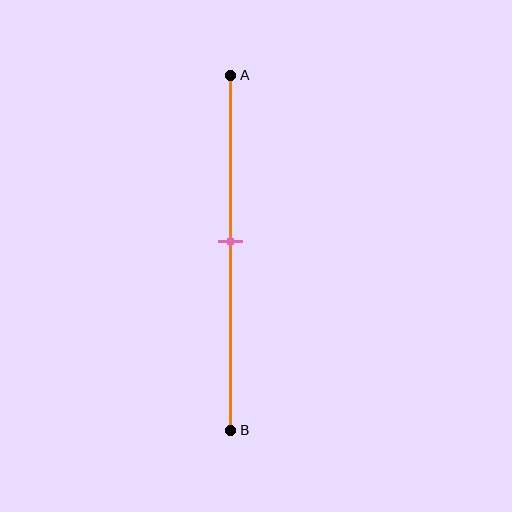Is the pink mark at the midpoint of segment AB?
No, the mark is at about 45% from A, not at the 50% midpoint.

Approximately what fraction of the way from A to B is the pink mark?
The pink mark is approximately 45% of the way from A to B.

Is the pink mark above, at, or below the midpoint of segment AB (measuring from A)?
The pink mark is above the midpoint of segment AB.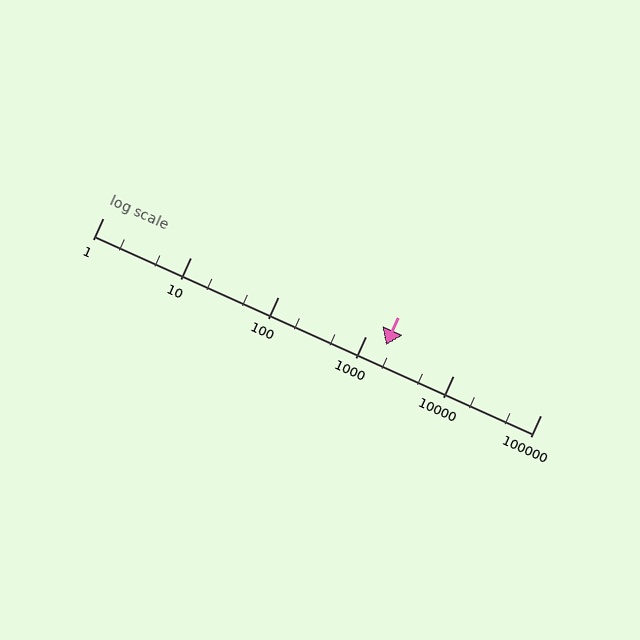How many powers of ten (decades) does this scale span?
The scale spans 5 decades, from 1 to 100000.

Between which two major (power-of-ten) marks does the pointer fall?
The pointer is between 1000 and 10000.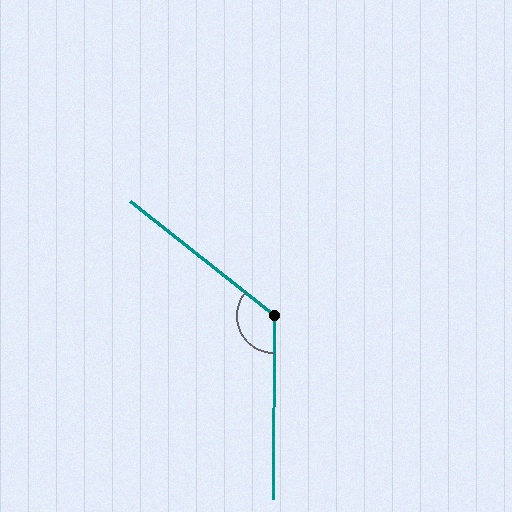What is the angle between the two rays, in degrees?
Approximately 128 degrees.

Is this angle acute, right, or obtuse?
It is obtuse.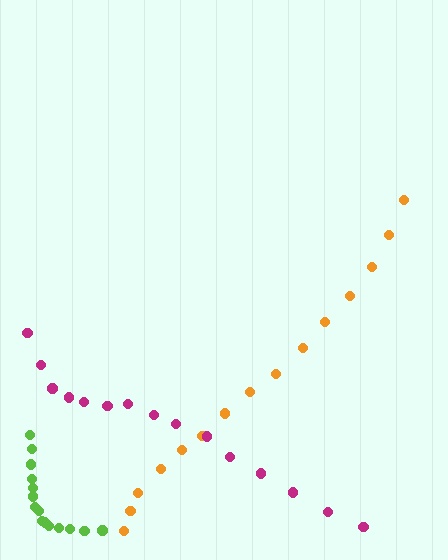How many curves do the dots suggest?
There are 3 distinct paths.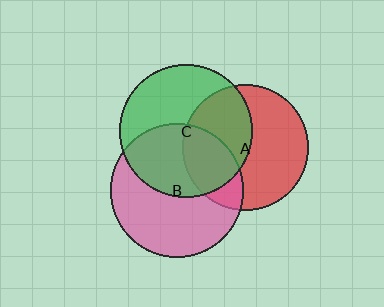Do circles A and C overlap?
Yes.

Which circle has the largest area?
Circle B (pink).